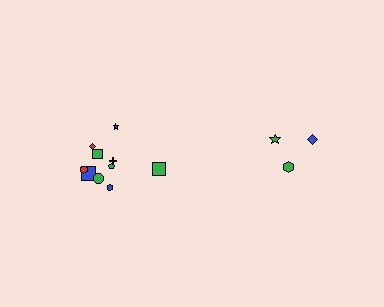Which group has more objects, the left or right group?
The left group.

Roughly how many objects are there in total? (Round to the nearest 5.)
Roughly 15 objects in total.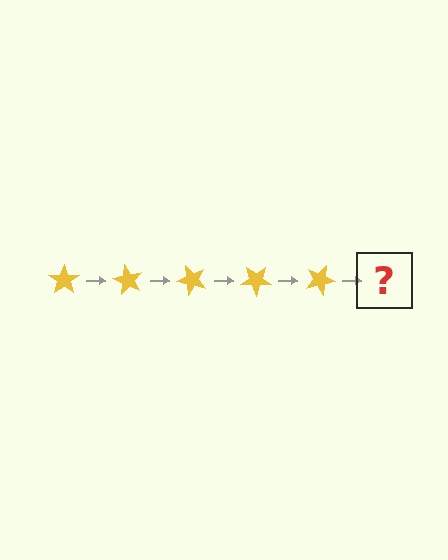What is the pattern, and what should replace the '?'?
The pattern is that the star rotates 60 degrees each step. The '?' should be a yellow star rotated 300 degrees.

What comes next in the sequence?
The next element should be a yellow star rotated 300 degrees.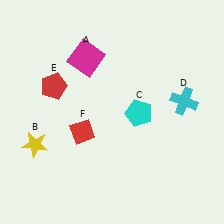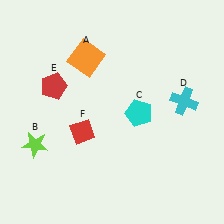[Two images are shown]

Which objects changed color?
A changed from magenta to orange. B changed from yellow to lime.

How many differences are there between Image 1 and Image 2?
There are 2 differences between the two images.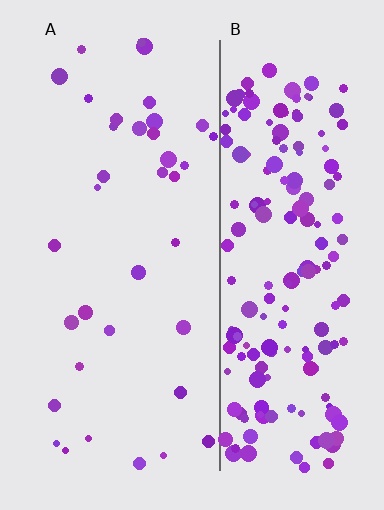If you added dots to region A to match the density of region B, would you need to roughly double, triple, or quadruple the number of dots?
Approximately quadruple.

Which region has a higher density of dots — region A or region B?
B (the right).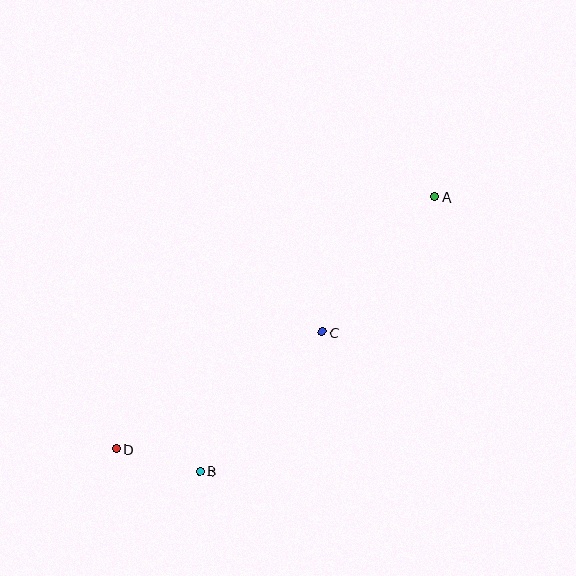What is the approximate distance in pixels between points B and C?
The distance between B and C is approximately 185 pixels.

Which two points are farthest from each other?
Points A and D are farthest from each other.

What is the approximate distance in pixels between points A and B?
The distance between A and B is approximately 361 pixels.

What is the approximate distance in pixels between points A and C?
The distance between A and C is approximately 176 pixels.